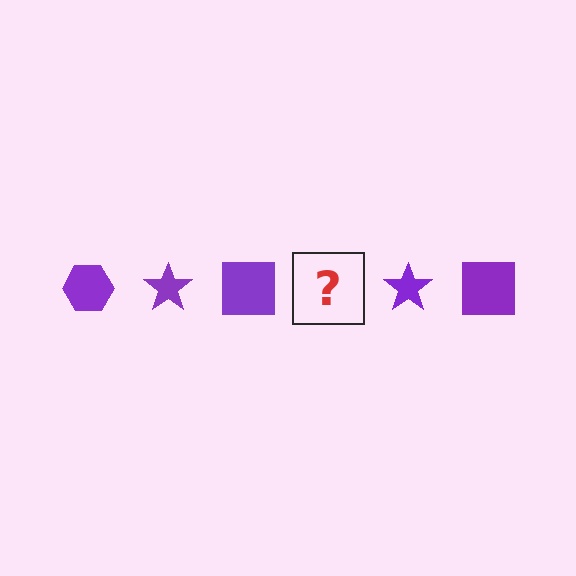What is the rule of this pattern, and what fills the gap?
The rule is that the pattern cycles through hexagon, star, square shapes in purple. The gap should be filled with a purple hexagon.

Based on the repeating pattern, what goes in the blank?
The blank should be a purple hexagon.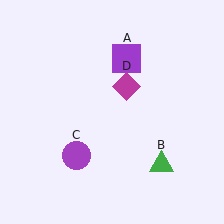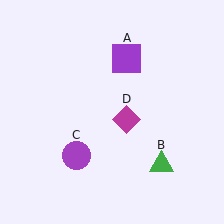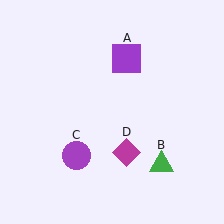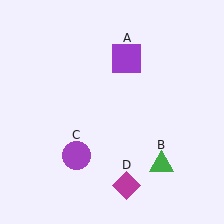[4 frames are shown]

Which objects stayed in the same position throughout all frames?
Purple square (object A) and green triangle (object B) and purple circle (object C) remained stationary.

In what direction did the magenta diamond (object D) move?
The magenta diamond (object D) moved down.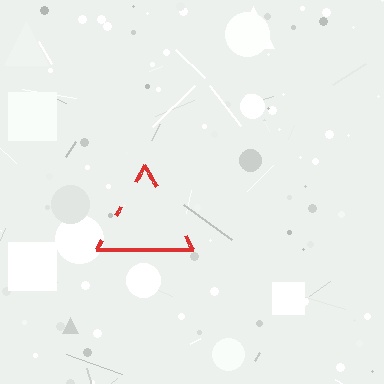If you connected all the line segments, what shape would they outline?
They would outline a triangle.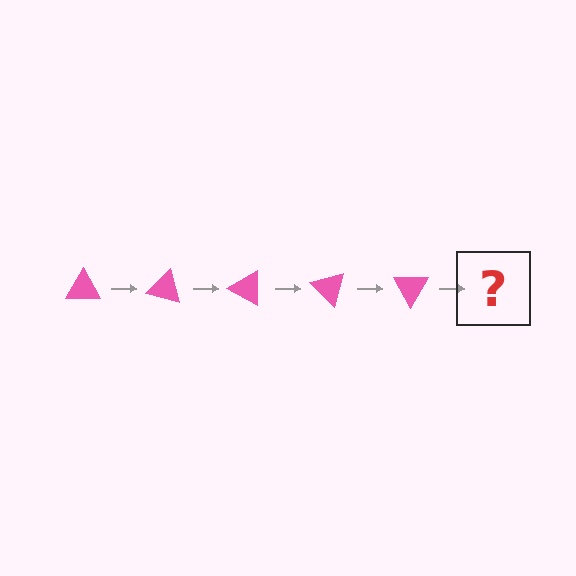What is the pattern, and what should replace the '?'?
The pattern is that the triangle rotates 15 degrees each step. The '?' should be a pink triangle rotated 75 degrees.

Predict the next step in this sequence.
The next step is a pink triangle rotated 75 degrees.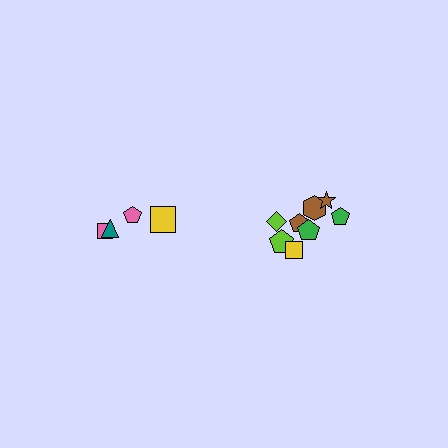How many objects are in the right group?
There are 8 objects.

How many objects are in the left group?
There are 4 objects.